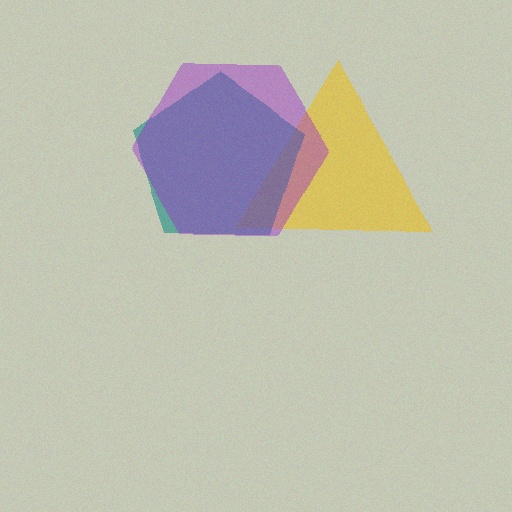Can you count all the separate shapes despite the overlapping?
Yes, there are 3 separate shapes.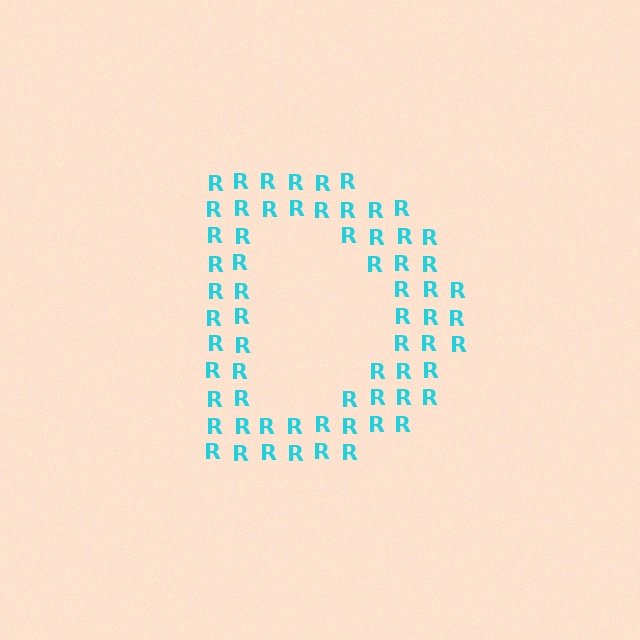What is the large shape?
The large shape is the letter D.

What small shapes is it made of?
It is made of small letter R's.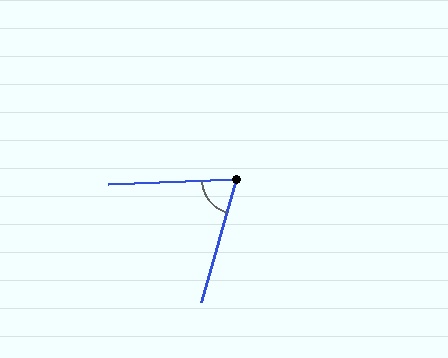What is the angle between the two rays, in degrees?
Approximately 72 degrees.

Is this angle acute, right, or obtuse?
It is acute.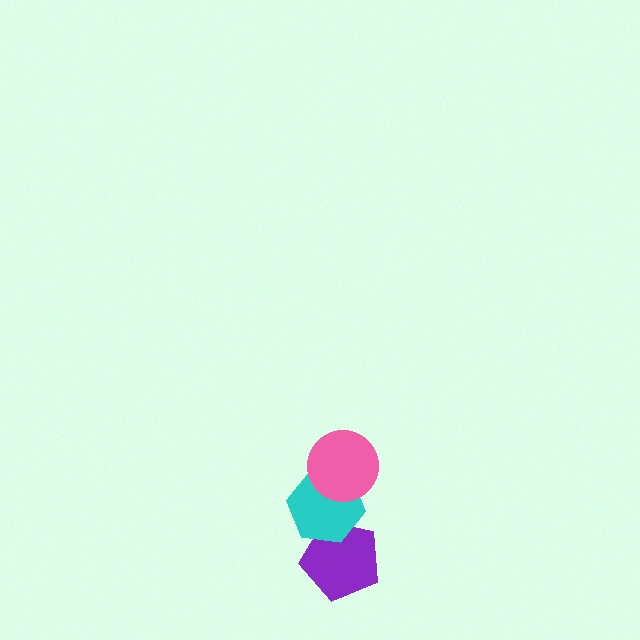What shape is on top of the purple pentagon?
The cyan hexagon is on top of the purple pentagon.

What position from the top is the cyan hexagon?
The cyan hexagon is 2nd from the top.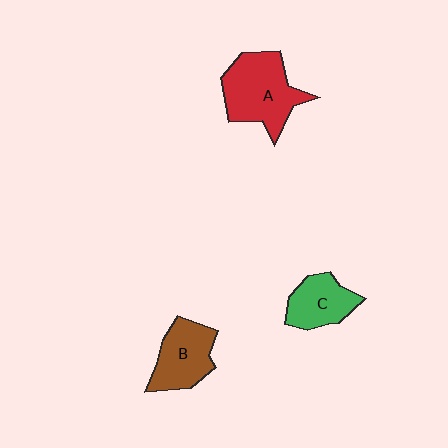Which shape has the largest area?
Shape A (red).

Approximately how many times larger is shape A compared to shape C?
Approximately 1.6 times.